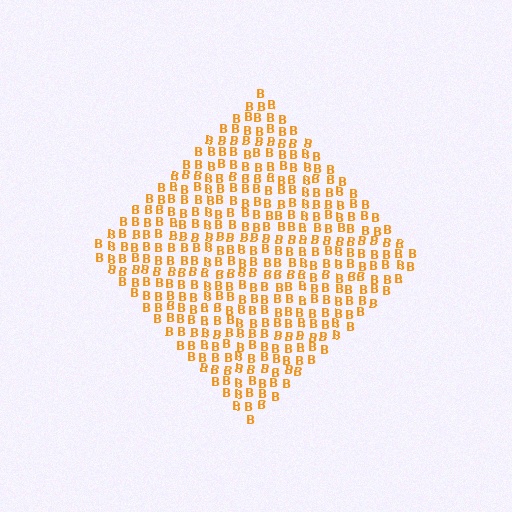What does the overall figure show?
The overall figure shows a diamond.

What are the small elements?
The small elements are letter B's.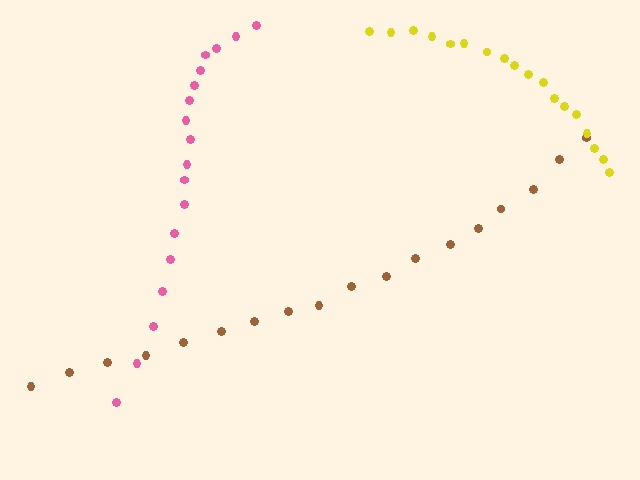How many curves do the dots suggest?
There are 3 distinct paths.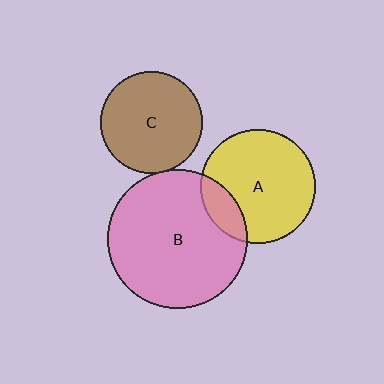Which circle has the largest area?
Circle B (pink).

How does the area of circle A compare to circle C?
Approximately 1.3 times.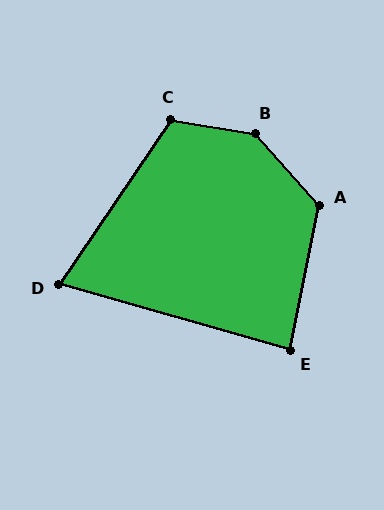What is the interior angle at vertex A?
Approximately 127 degrees (obtuse).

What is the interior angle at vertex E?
Approximately 86 degrees (approximately right).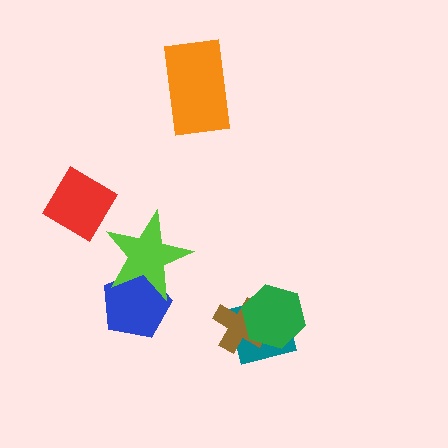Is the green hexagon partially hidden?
No, no other shape covers it.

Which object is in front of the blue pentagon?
The lime star is in front of the blue pentagon.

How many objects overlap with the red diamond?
0 objects overlap with the red diamond.